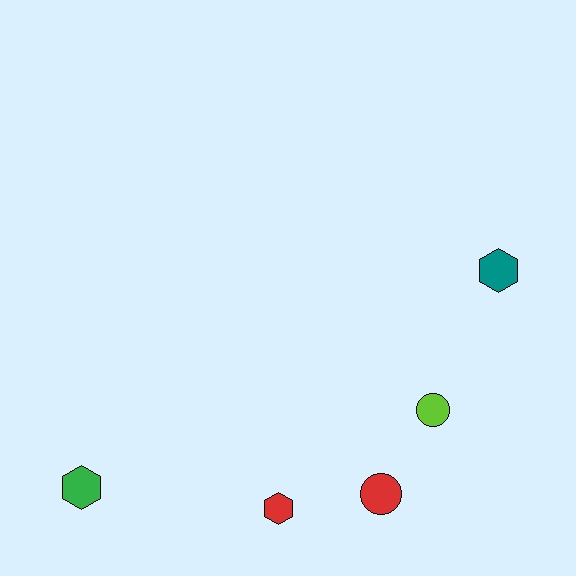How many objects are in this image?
There are 5 objects.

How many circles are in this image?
There are 2 circles.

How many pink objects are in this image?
There are no pink objects.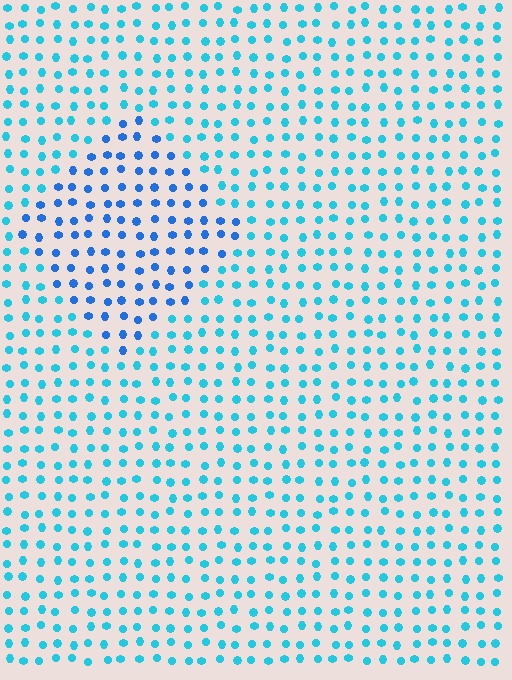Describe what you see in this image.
The image is filled with small cyan elements in a uniform arrangement. A diamond-shaped region is visible where the elements are tinted to a slightly different hue, forming a subtle color boundary.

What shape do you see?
I see a diamond.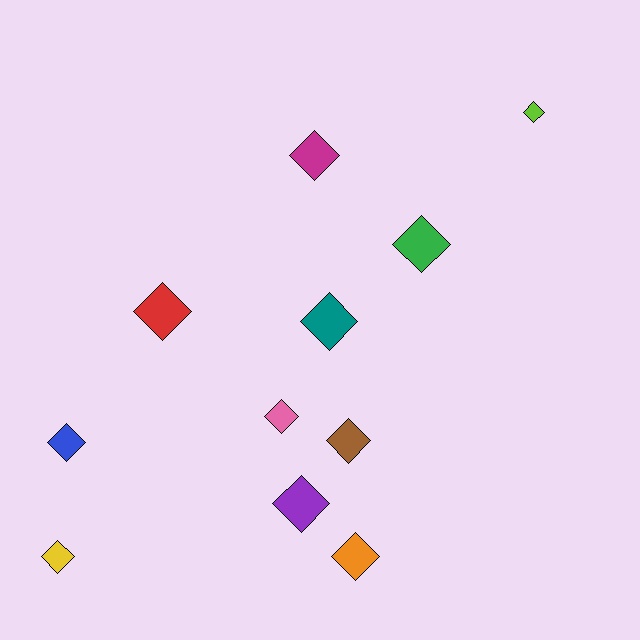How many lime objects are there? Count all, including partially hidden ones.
There is 1 lime object.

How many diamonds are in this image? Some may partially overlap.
There are 11 diamonds.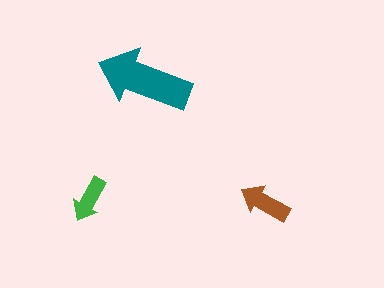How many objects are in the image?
There are 3 objects in the image.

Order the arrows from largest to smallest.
the teal one, the brown one, the green one.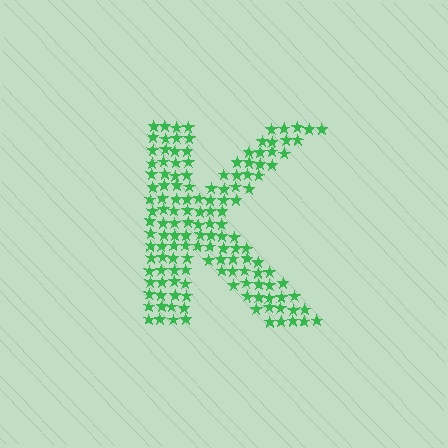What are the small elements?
The small elements are stars.